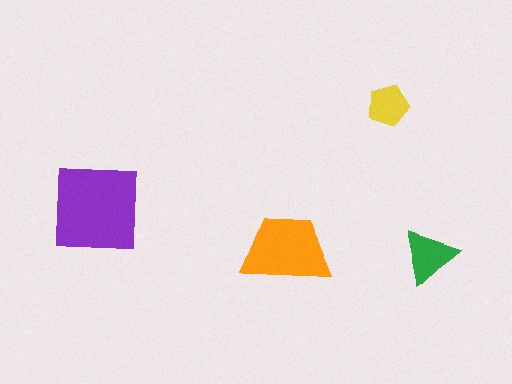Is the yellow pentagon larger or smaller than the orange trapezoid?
Smaller.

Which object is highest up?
The yellow pentagon is topmost.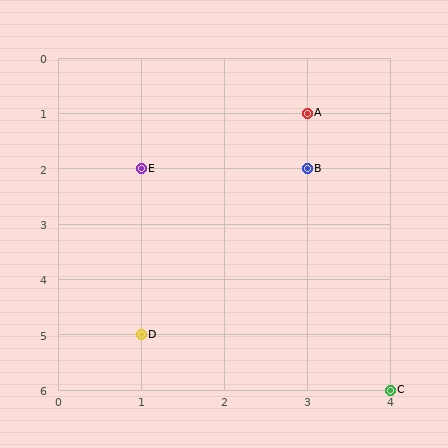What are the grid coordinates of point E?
Point E is at grid coordinates (1, 2).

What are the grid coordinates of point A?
Point A is at grid coordinates (3, 1).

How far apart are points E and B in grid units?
Points E and B are 2 columns apart.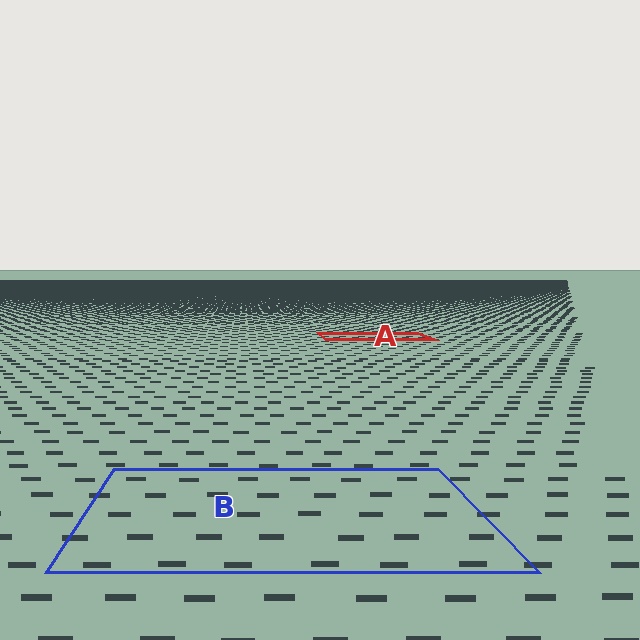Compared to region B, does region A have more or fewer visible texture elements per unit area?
Region A has more texture elements per unit area — they are packed more densely because it is farther away.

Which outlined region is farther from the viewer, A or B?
Region A is farther from the viewer — the texture elements inside it appear smaller and more densely packed.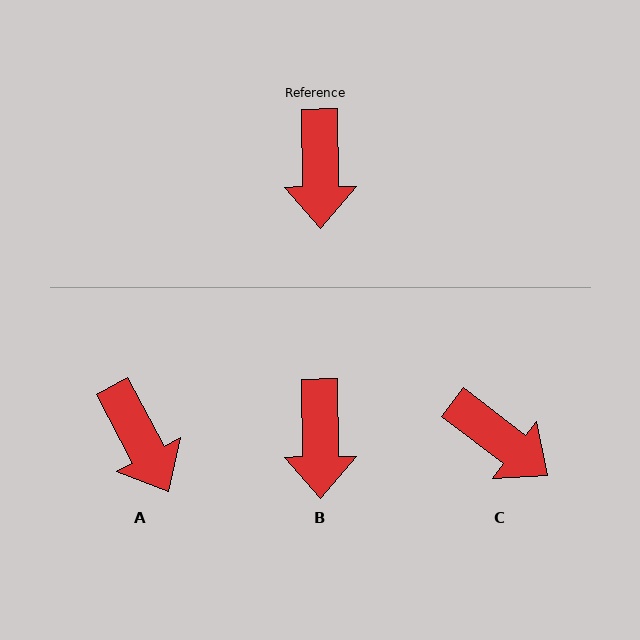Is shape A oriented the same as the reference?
No, it is off by about 27 degrees.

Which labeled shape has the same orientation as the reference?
B.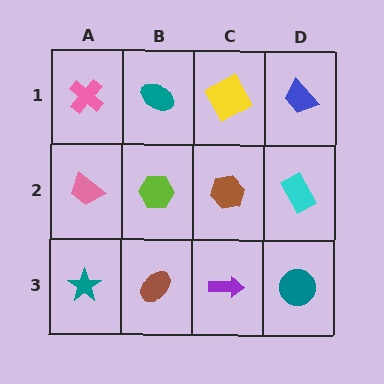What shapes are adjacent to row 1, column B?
A lime hexagon (row 2, column B), a pink cross (row 1, column A), a yellow square (row 1, column C).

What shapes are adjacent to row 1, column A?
A pink trapezoid (row 2, column A), a teal ellipse (row 1, column B).